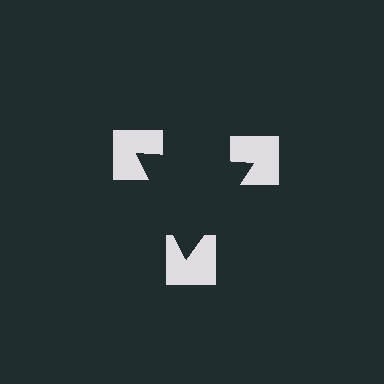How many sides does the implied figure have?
3 sides.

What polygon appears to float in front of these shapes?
An illusory triangle — its edges are inferred from the aligned wedge cuts in the notched squares, not physically drawn.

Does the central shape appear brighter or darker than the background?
It typically appears slightly darker than the background, even though no actual brightness change is drawn.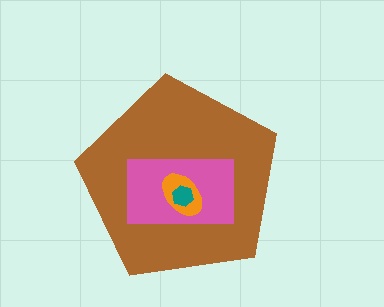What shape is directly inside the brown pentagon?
The pink rectangle.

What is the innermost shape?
The teal hexagon.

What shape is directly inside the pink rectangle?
The orange ellipse.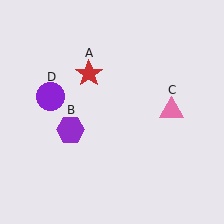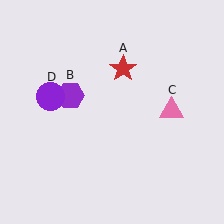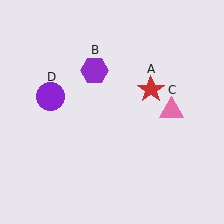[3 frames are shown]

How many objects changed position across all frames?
2 objects changed position: red star (object A), purple hexagon (object B).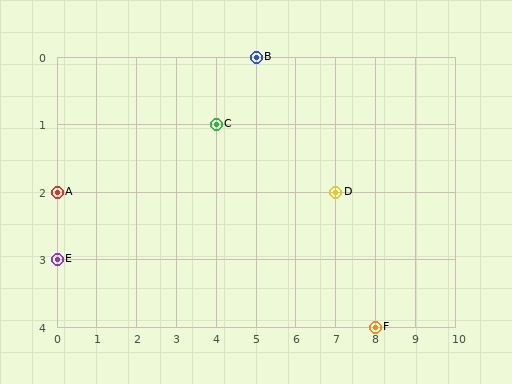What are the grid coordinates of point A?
Point A is at grid coordinates (0, 2).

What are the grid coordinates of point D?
Point D is at grid coordinates (7, 2).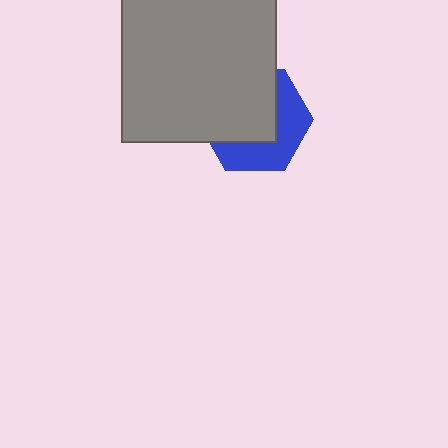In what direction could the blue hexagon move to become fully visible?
The blue hexagon could move toward the lower-right. That would shift it out from behind the gray rectangle entirely.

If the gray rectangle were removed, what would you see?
You would see the complete blue hexagon.